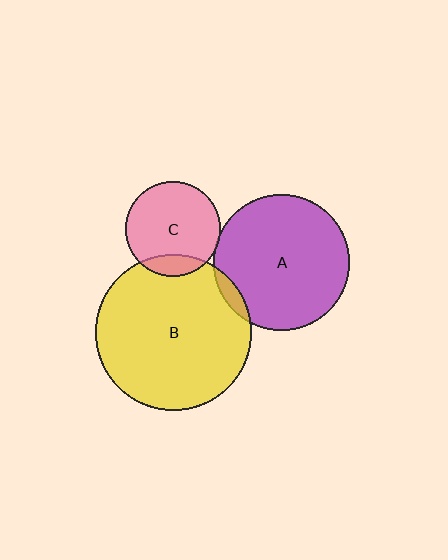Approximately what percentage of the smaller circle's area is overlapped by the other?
Approximately 5%.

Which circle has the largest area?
Circle B (yellow).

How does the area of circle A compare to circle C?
Approximately 2.1 times.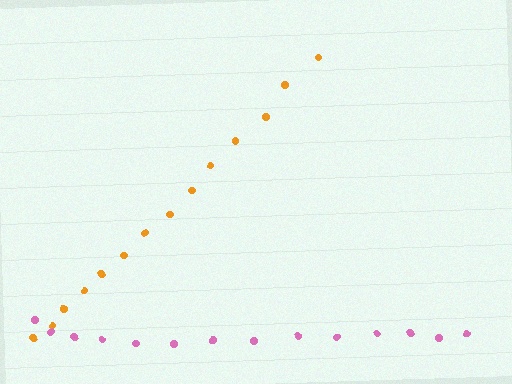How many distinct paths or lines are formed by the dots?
There are 2 distinct paths.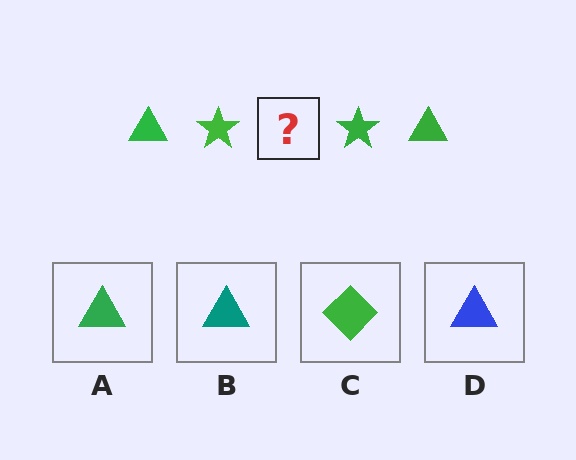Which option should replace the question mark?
Option A.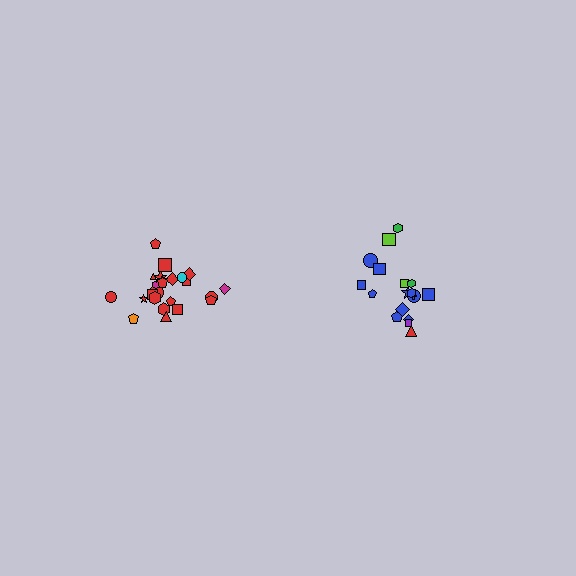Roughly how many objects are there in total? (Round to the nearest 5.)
Roughly 45 objects in total.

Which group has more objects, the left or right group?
The left group.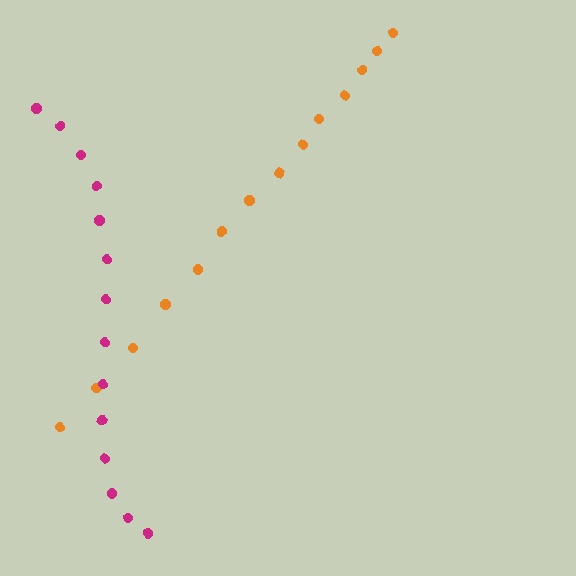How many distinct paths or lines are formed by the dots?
There are 2 distinct paths.